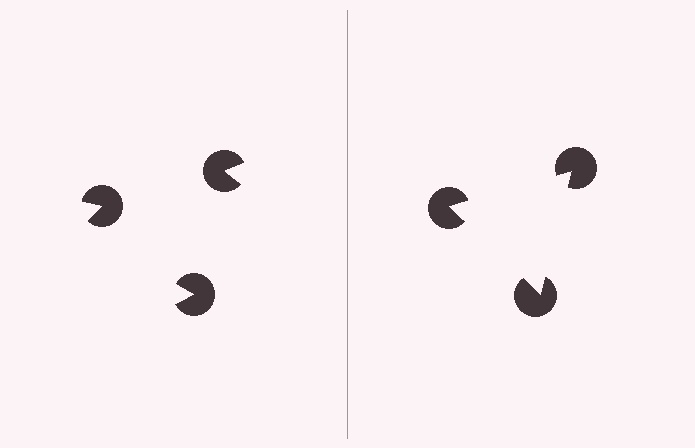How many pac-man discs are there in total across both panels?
6 — 3 on each side.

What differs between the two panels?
The pac-man discs are positioned identically on both sides; only the wedge orientations differ. On the right they align to a triangle; on the left they are misaligned.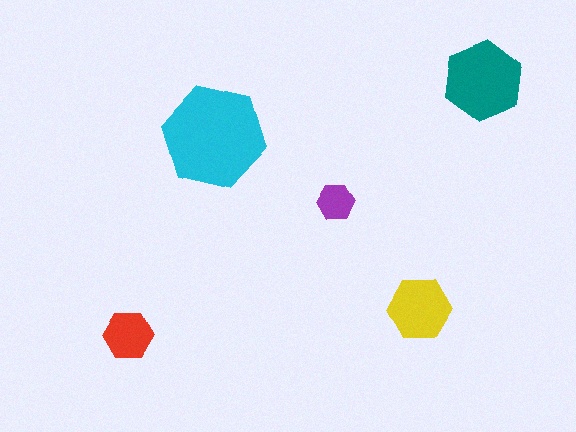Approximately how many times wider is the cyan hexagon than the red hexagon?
About 2 times wider.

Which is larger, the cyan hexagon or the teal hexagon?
The cyan one.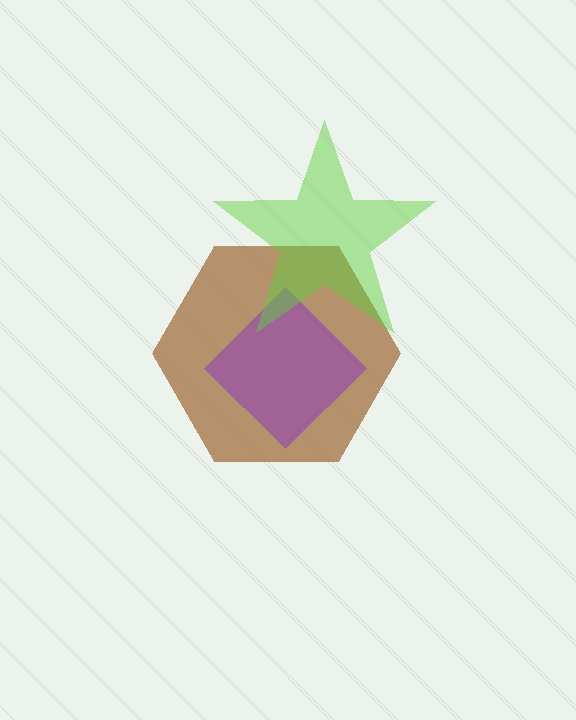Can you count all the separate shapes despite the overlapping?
Yes, there are 3 separate shapes.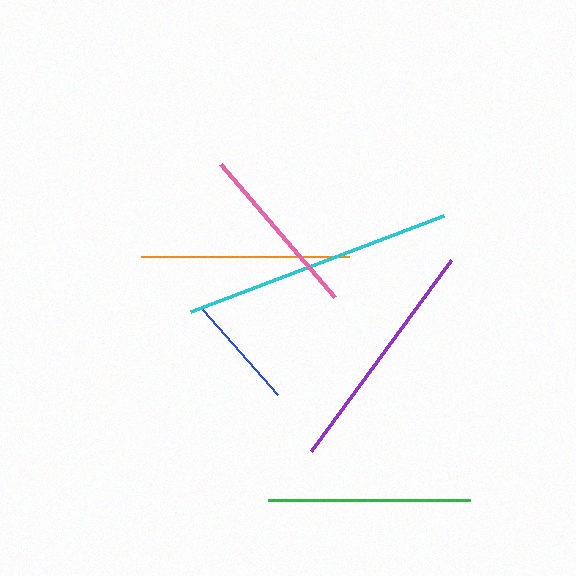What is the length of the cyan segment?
The cyan segment is approximately 271 pixels long.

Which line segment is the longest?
The cyan line is the longest at approximately 271 pixels.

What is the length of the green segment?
The green segment is approximately 202 pixels long.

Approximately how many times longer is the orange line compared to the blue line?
The orange line is approximately 1.8 times the length of the blue line.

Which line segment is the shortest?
The blue line is the shortest at approximately 114 pixels.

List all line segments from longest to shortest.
From longest to shortest: cyan, purple, orange, green, pink, blue.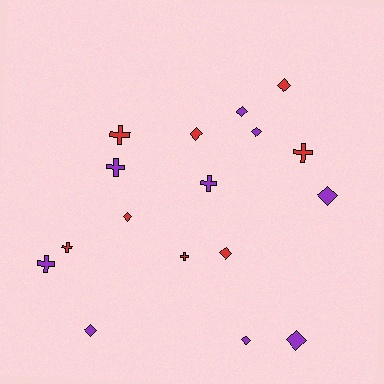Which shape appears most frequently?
Diamond, with 10 objects.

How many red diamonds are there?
There are 4 red diamonds.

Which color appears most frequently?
Purple, with 9 objects.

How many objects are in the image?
There are 17 objects.